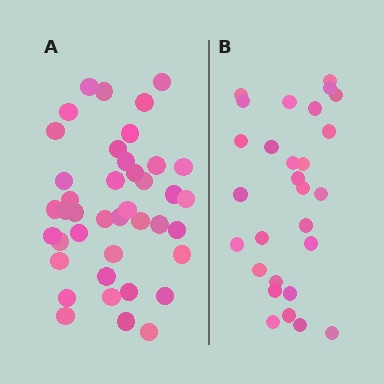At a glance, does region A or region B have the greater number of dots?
Region A (the left region) has more dots.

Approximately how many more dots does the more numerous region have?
Region A has approximately 15 more dots than region B.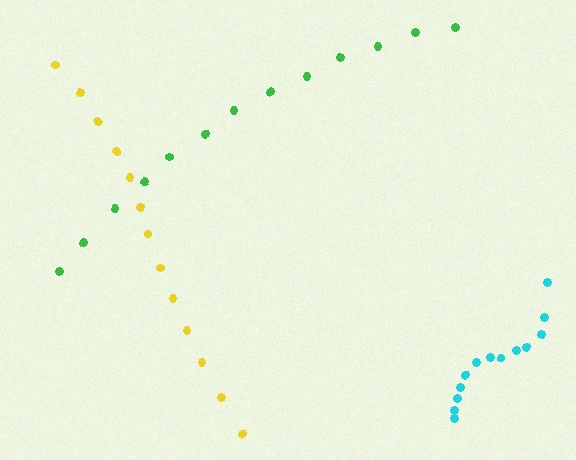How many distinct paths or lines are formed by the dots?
There are 3 distinct paths.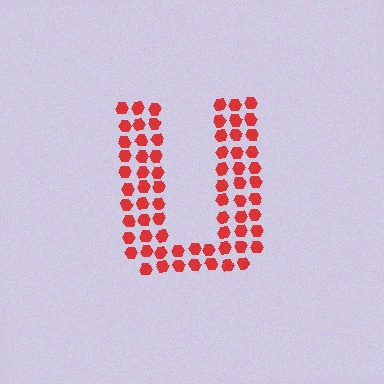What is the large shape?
The large shape is the letter U.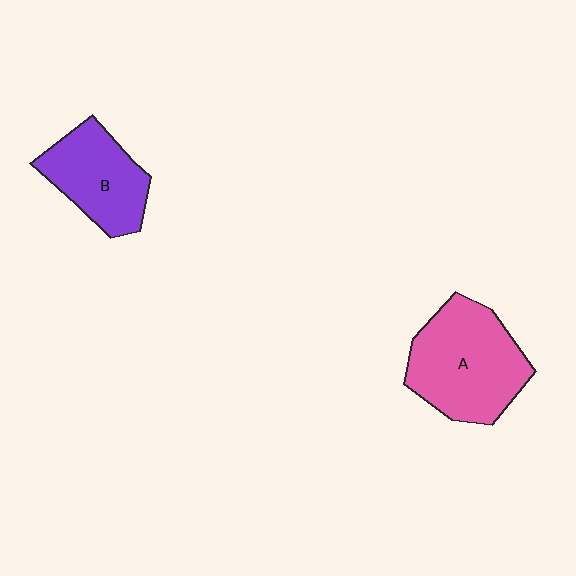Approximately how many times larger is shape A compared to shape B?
Approximately 1.4 times.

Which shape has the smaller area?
Shape B (purple).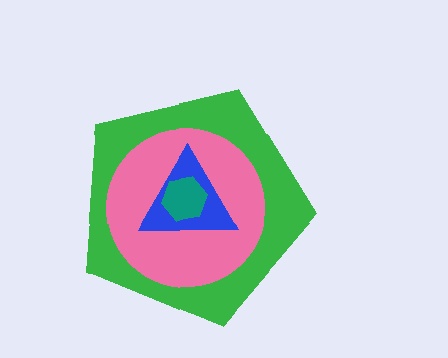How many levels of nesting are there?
4.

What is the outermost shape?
The green pentagon.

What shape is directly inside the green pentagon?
The pink circle.